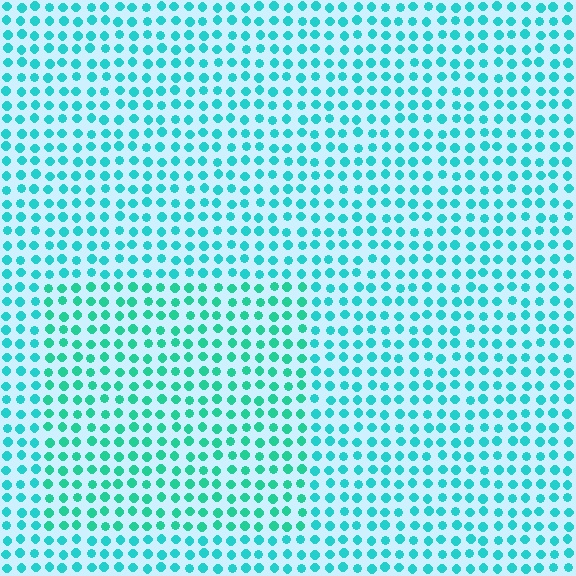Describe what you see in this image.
The image is filled with small cyan elements in a uniform arrangement. A rectangle-shaped region is visible where the elements are tinted to a slightly different hue, forming a subtle color boundary.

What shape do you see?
I see a rectangle.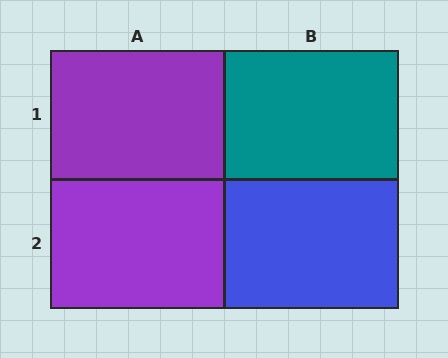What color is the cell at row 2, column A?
Purple.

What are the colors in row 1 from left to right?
Purple, teal.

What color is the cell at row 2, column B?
Blue.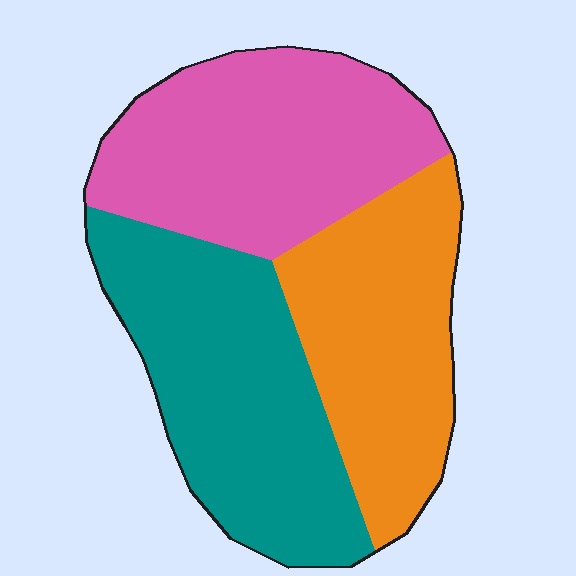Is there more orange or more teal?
Teal.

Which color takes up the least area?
Orange, at roughly 30%.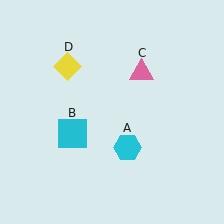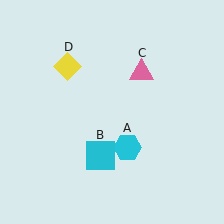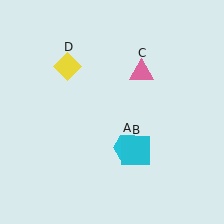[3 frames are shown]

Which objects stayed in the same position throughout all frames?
Cyan hexagon (object A) and pink triangle (object C) and yellow diamond (object D) remained stationary.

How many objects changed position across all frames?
1 object changed position: cyan square (object B).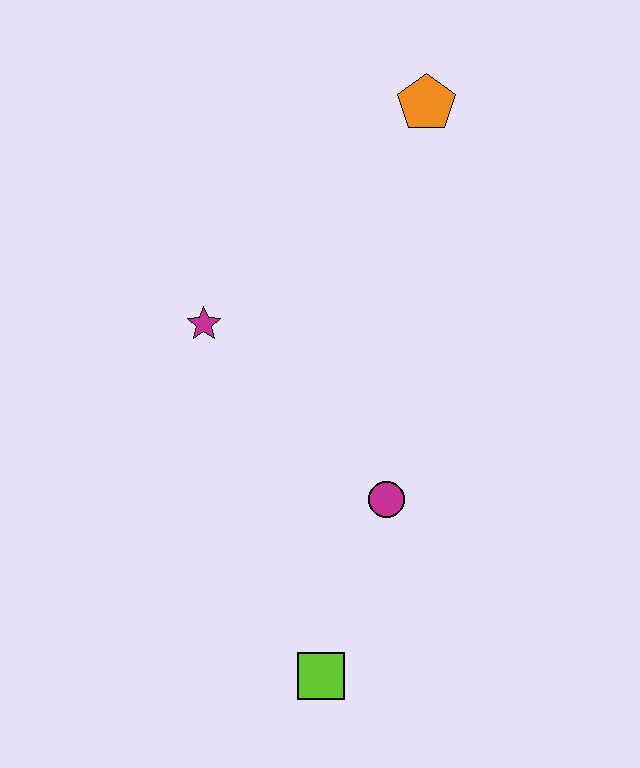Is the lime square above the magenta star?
No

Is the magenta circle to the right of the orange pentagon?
No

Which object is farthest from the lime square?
The orange pentagon is farthest from the lime square.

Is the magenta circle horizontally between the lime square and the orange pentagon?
Yes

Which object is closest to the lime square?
The magenta circle is closest to the lime square.